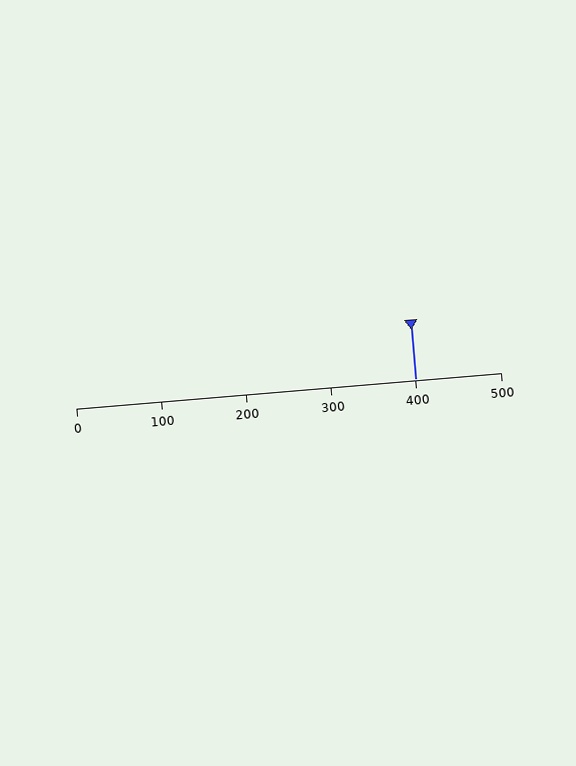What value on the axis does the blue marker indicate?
The marker indicates approximately 400.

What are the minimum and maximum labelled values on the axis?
The axis runs from 0 to 500.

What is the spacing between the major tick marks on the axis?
The major ticks are spaced 100 apart.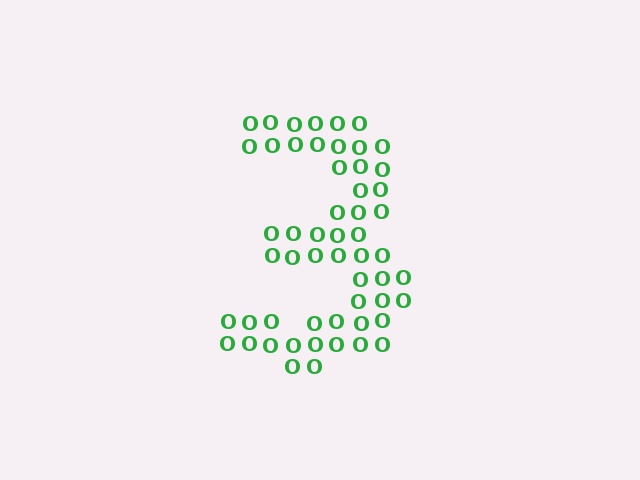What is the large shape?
The large shape is the digit 3.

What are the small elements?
The small elements are letter O's.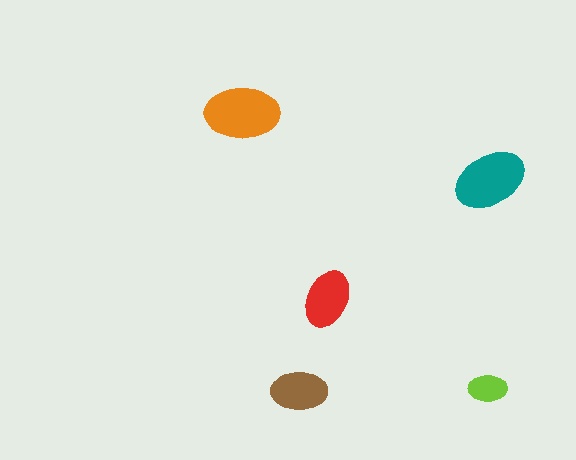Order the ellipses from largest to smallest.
the orange one, the teal one, the red one, the brown one, the lime one.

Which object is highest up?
The orange ellipse is topmost.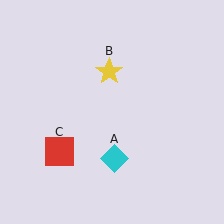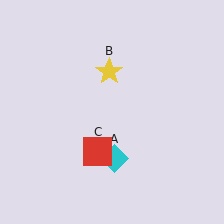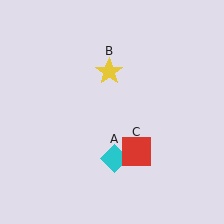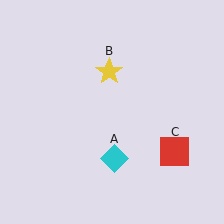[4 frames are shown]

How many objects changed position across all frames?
1 object changed position: red square (object C).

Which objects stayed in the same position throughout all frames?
Cyan diamond (object A) and yellow star (object B) remained stationary.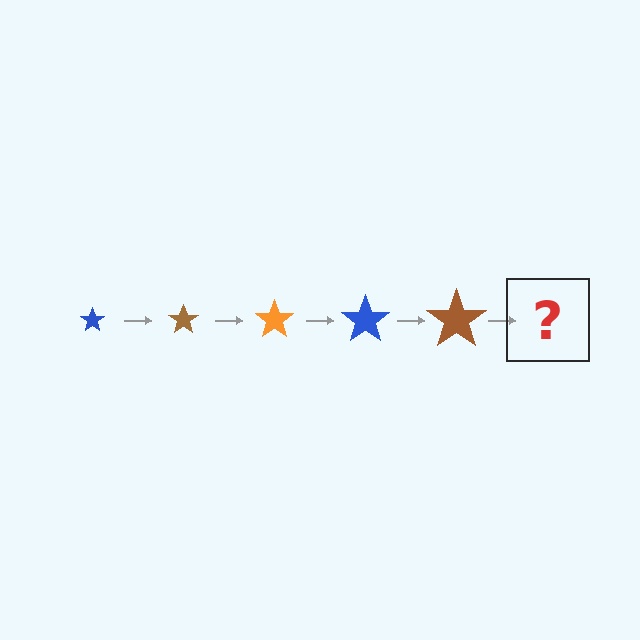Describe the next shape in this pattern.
It should be an orange star, larger than the previous one.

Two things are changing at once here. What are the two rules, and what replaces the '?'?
The two rules are that the star grows larger each step and the color cycles through blue, brown, and orange. The '?' should be an orange star, larger than the previous one.